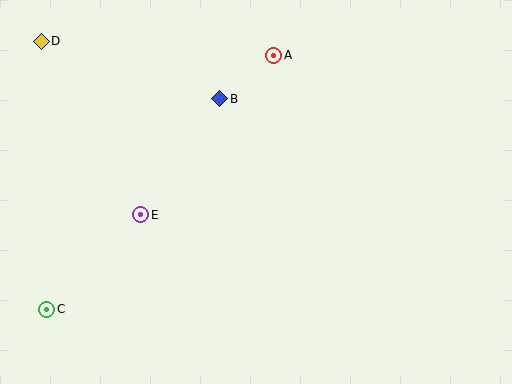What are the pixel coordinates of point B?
Point B is at (220, 99).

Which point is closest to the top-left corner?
Point D is closest to the top-left corner.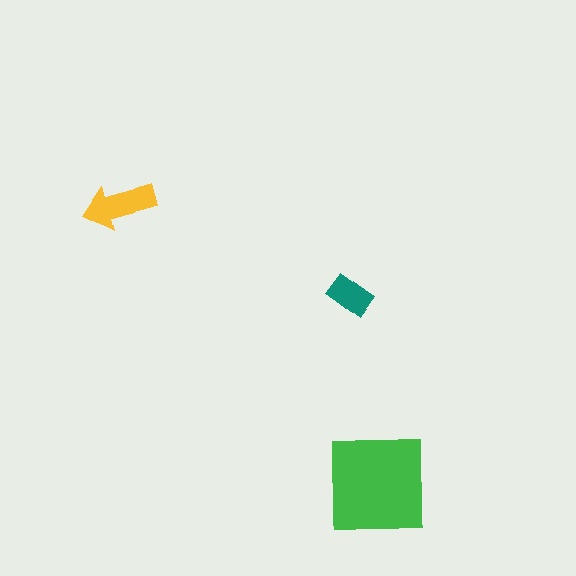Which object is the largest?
The green square.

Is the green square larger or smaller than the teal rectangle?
Larger.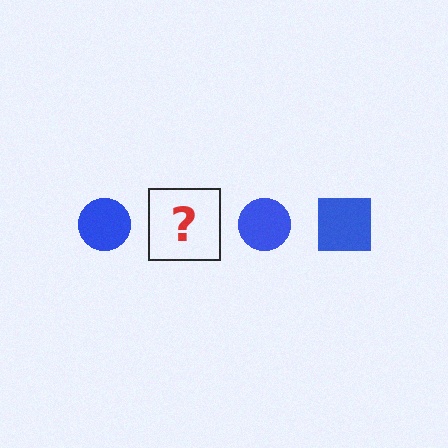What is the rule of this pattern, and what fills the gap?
The rule is that the pattern cycles through circle, square shapes in blue. The gap should be filled with a blue square.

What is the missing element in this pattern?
The missing element is a blue square.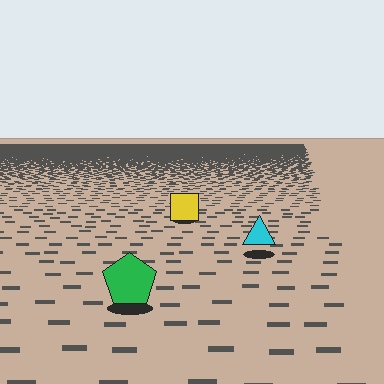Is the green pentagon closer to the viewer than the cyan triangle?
Yes. The green pentagon is closer — you can tell from the texture gradient: the ground texture is coarser near it.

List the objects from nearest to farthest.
From nearest to farthest: the green pentagon, the cyan triangle, the yellow square.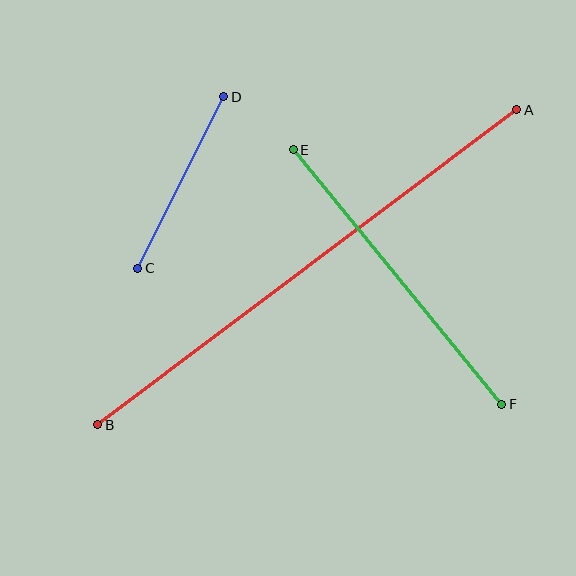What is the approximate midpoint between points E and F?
The midpoint is at approximately (398, 277) pixels.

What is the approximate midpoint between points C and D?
The midpoint is at approximately (181, 182) pixels.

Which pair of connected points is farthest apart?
Points A and B are farthest apart.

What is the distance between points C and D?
The distance is approximately 191 pixels.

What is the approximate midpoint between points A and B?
The midpoint is at approximately (307, 267) pixels.